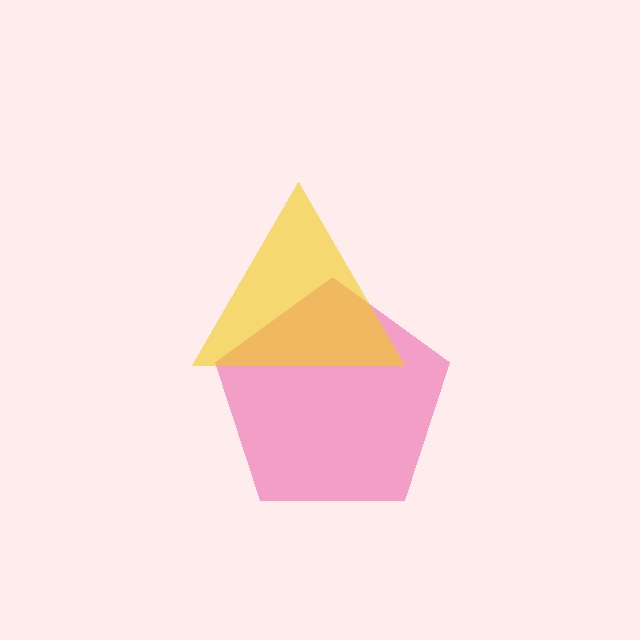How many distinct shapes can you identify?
There are 2 distinct shapes: a pink pentagon, a yellow triangle.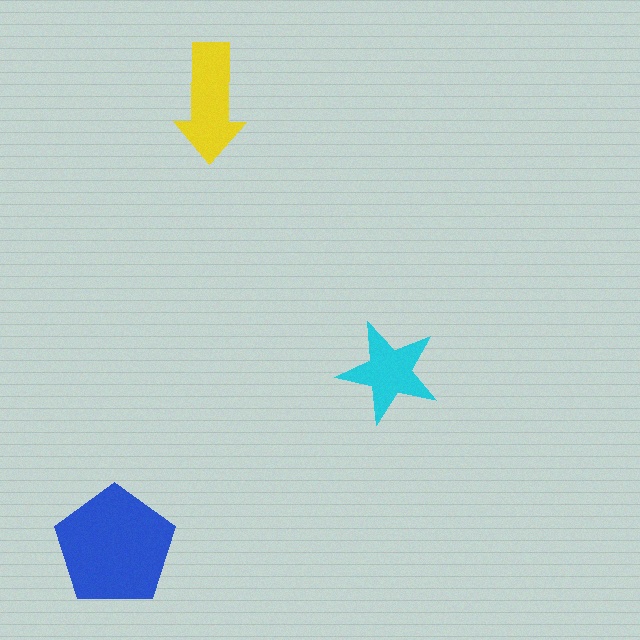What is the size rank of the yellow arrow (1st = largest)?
2nd.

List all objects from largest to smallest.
The blue pentagon, the yellow arrow, the cyan star.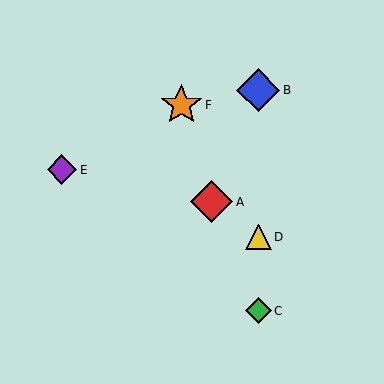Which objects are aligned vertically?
Objects B, C, D are aligned vertically.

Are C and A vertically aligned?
No, C is at x≈258 and A is at x≈212.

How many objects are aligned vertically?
3 objects (B, C, D) are aligned vertically.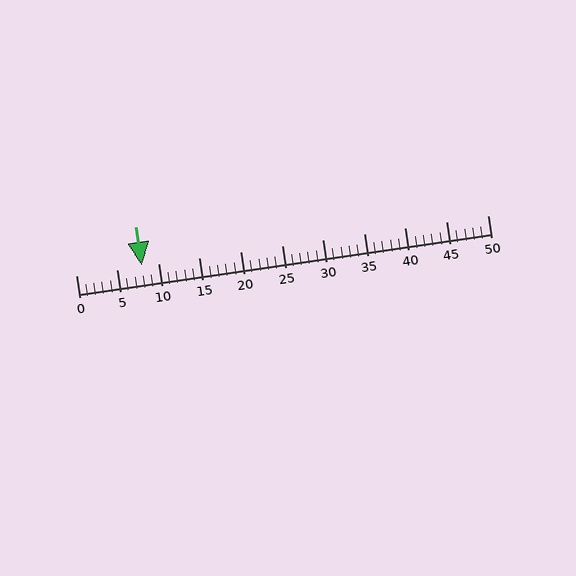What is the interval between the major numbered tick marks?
The major tick marks are spaced 5 units apart.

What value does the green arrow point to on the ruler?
The green arrow points to approximately 8.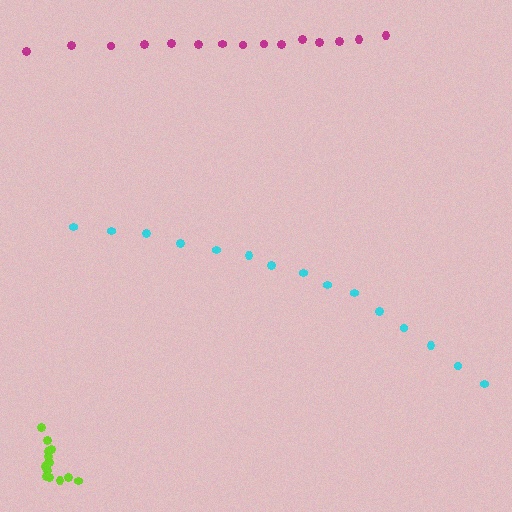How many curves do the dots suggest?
There are 3 distinct paths.